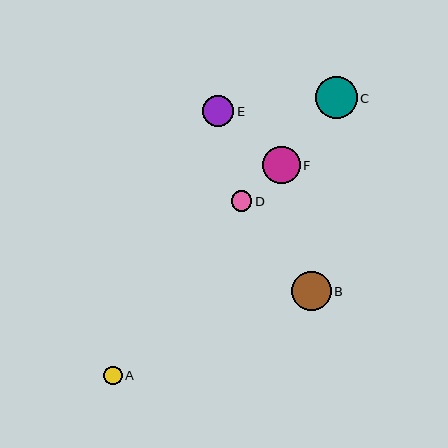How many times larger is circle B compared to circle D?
Circle B is approximately 1.9 times the size of circle D.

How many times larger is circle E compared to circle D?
Circle E is approximately 1.5 times the size of circle D.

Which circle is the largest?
Circle C is the largest with a size of approximately 42 pixels.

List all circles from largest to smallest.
From largest to smallest: C, B, F, E, D, A.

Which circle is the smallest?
Circle A is the smallest with a size of approximately 18 pixels.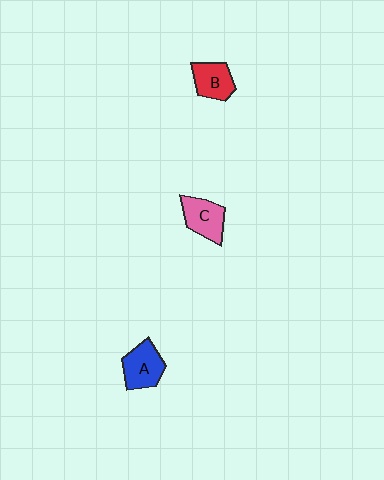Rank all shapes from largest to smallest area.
From largest to smallest: A (blue), C (pink), B (red).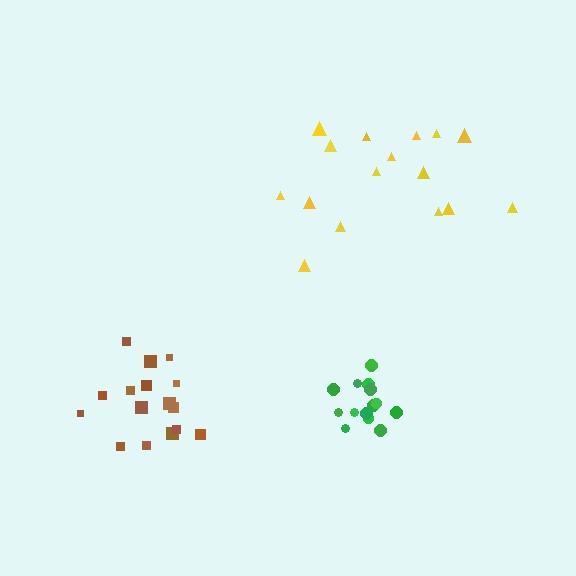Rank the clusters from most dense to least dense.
green, brown, yellow.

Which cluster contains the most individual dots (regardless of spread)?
Brown (17).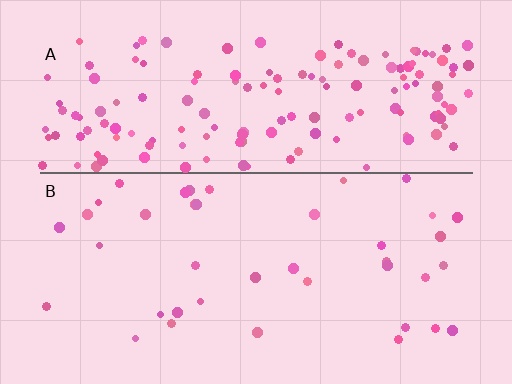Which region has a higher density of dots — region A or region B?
A (the top).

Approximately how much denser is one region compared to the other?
Approximately 4.1× — region A over region B.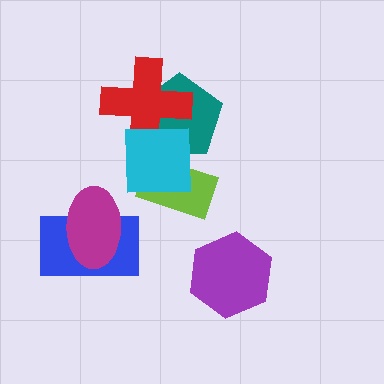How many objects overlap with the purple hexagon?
0 objects overlap with the purple hexagon.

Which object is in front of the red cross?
The cyan square is in front of the red cross.